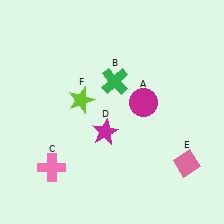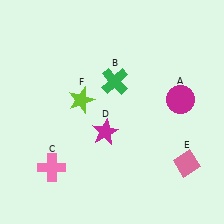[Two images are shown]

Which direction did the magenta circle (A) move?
The magenta circle (A) moved right.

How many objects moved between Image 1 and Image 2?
1 object moved between the two images.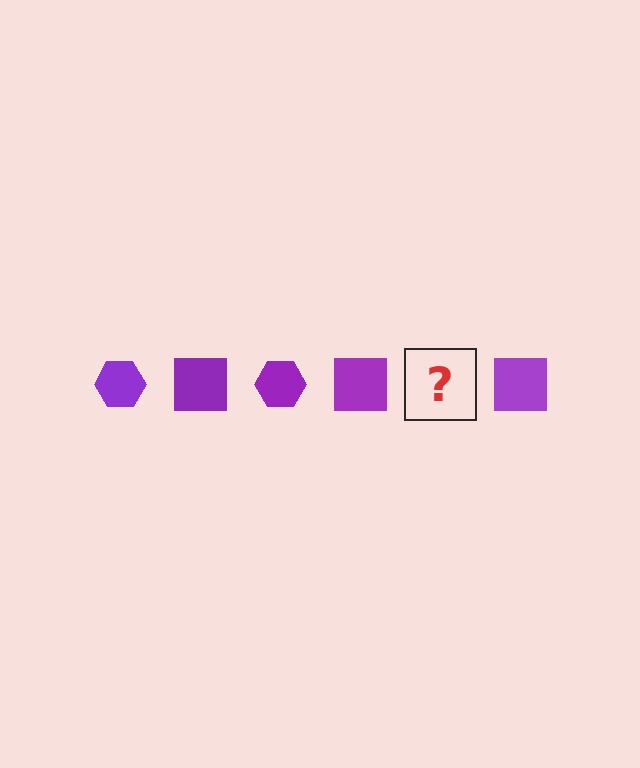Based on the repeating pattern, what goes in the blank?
The blank should be a purple hexagon.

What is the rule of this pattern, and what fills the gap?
The rule is that the pattern cycles through hexagon, square shapes in purple. The gap should be filled with a purple hexagon.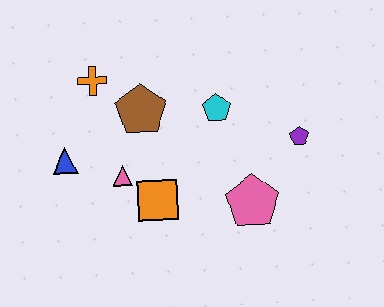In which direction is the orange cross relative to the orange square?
The orange cross is above the orange square.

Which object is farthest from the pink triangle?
The purple pentagon is farthest from the pink triangle.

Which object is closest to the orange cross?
The brown pentagon is closest to the orange cross.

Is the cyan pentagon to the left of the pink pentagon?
Yes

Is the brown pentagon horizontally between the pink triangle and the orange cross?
No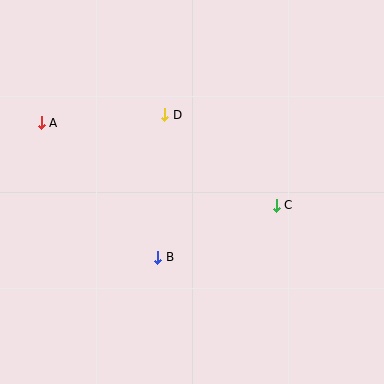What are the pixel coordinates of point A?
Point A is at (41, 123).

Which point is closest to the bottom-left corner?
Point B is closest to the bottom-left corner.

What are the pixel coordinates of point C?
Point C is at (276, 205).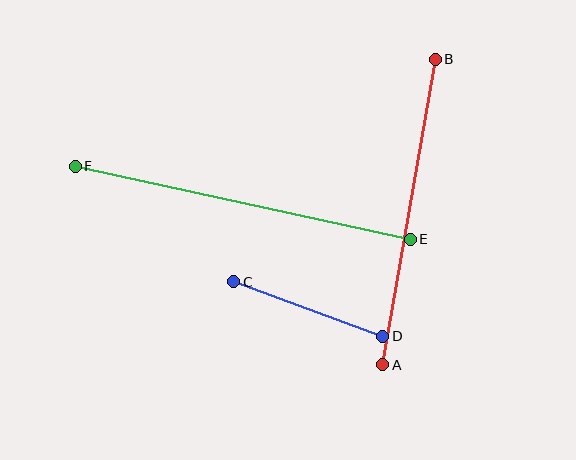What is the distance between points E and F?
The distance is approximately 343 pixels.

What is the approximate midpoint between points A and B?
The midpoint is at approximately (409, 212) pixels.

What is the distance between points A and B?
The distance is approximately 310 pixels.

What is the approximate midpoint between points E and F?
The midpoint is at approximately (243, 203) pixels.